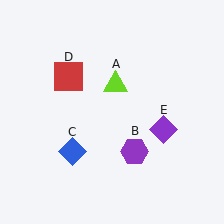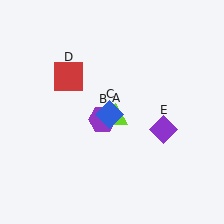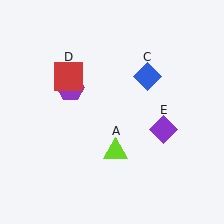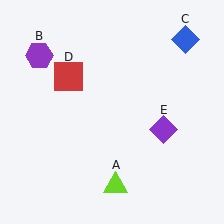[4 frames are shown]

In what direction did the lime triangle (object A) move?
The lime triangle (object A) moved down.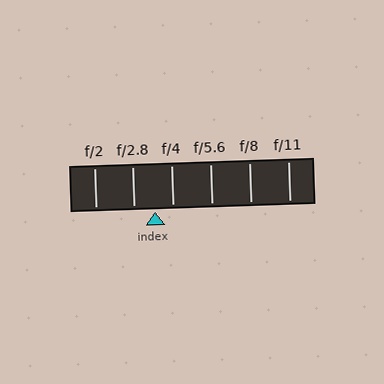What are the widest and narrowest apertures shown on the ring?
The widest aperture shown is f/2 and the narrowest is f/11.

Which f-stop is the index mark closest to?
The index mark is closest to f/4.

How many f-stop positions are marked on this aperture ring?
There are 6 f-stop positions marked.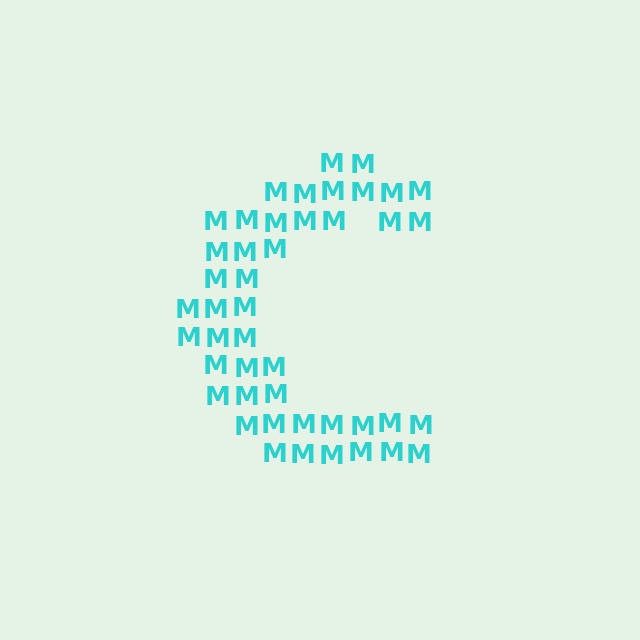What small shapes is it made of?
It is made of small letter M's.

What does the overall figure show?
The overall figure shows the letter C.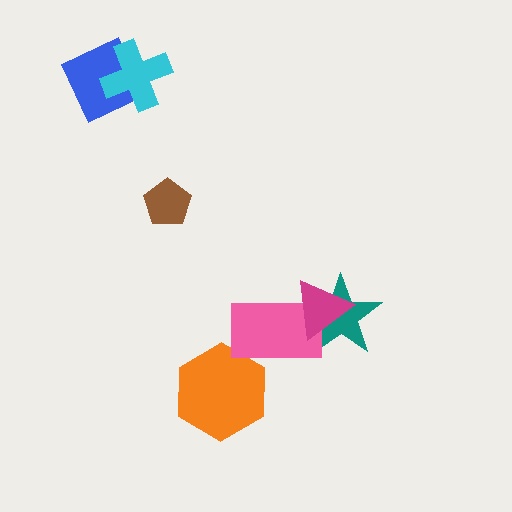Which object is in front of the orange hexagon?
The pink rectangle is in front of the orange hexagon.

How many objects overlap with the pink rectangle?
3 objects overlap with the pink rectangle.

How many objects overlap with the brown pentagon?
0 objects overlap with the brown pentagon.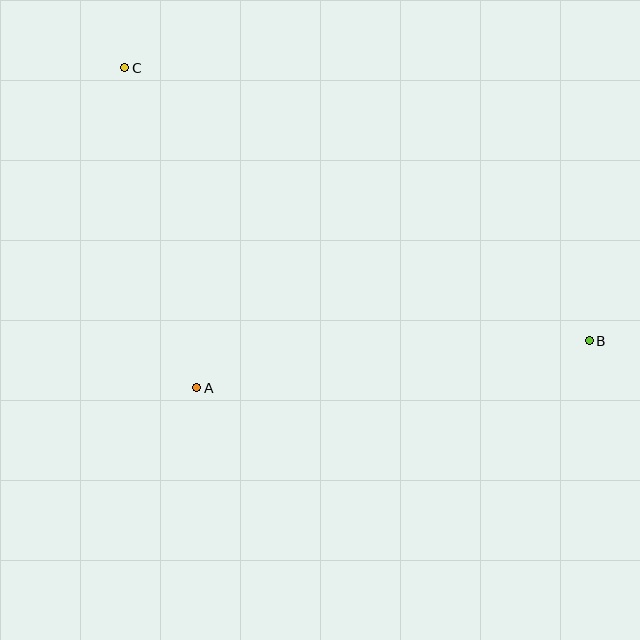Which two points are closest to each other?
Points A and C are closest to each other.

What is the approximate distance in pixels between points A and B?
The distance between A and B is approximately 395 pixels.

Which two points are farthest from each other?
Points B and C are farthest from each other.